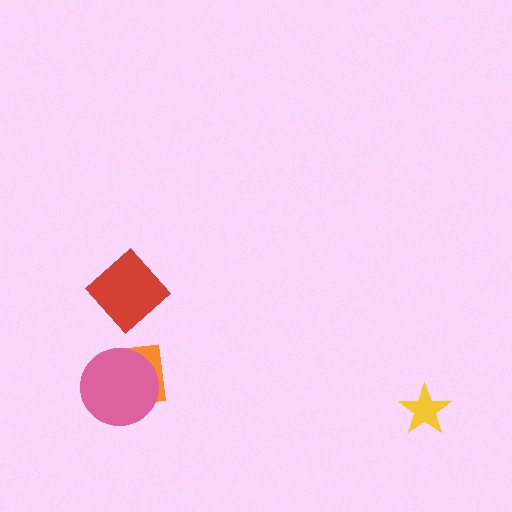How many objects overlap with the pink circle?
1 object overlaps with the pink circle.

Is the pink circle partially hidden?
No, no other shape covers it.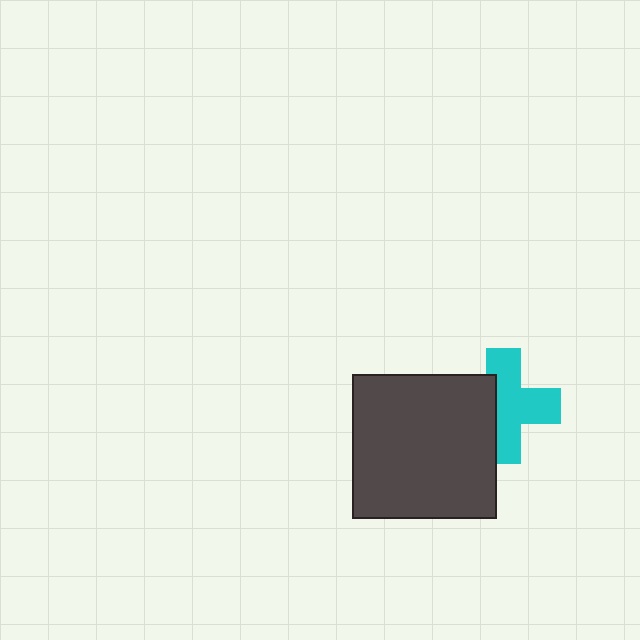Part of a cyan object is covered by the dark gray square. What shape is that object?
It is a cross.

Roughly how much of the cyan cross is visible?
About half of it is visible (roughly 64%).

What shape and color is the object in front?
The object in front is a dark gray square.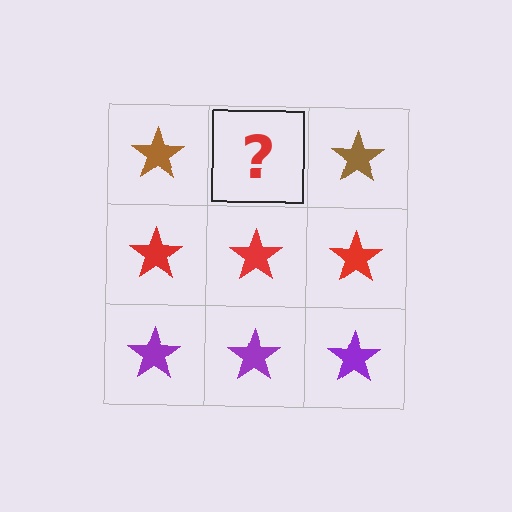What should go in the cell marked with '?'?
The missing cell should contain a brown star.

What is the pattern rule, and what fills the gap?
The rule is that each row has a consistent color. The gap should be filled with a brown star.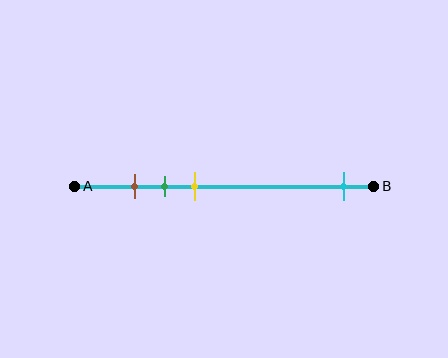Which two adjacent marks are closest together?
The brown and green marks are the closest adjacent pair.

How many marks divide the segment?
There are 4 marks dividing the segment.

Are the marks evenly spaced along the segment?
No, the marks are not evenly spaced.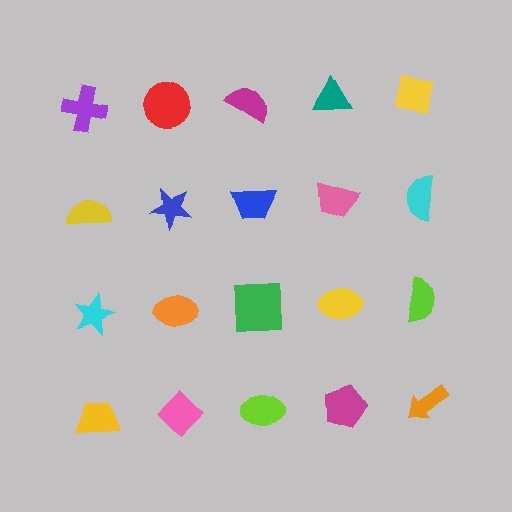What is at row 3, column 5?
A lime semicircle.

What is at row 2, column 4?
A pink trapezoid.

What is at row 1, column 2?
A red circle.